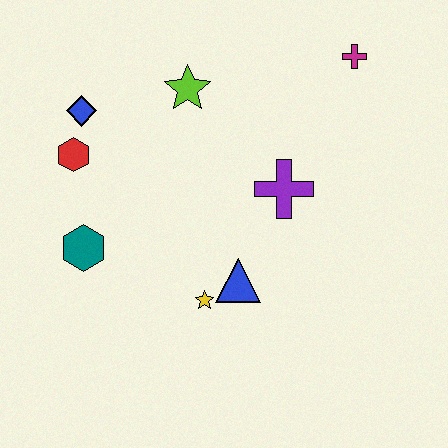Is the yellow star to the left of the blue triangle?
Yes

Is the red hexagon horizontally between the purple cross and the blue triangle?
No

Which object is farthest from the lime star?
The yellow star is farthest from the lime star.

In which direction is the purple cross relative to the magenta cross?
The purple cross is below the magenta cross.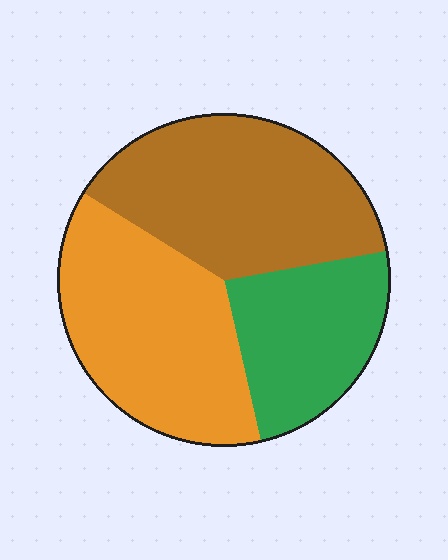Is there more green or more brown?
Brown.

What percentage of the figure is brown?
Brown covers around 40% of the figure.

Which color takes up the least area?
Green, at roughly 25%.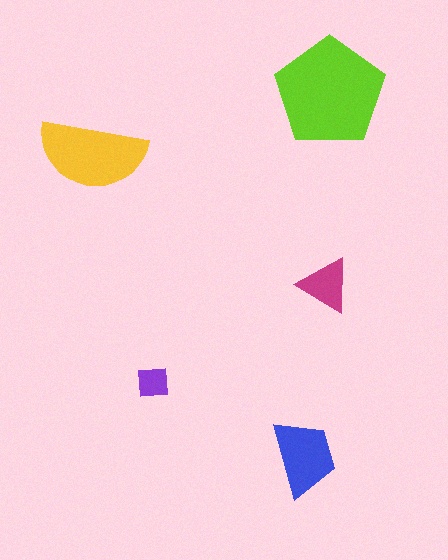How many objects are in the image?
There are 5 objects in the image.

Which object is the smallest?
The purple square.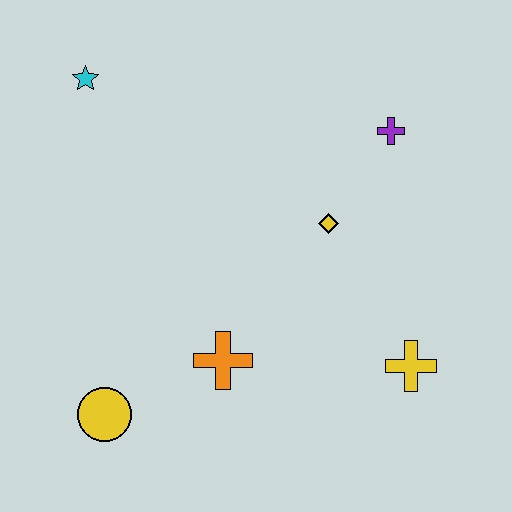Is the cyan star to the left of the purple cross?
Yes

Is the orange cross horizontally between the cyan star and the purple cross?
Yes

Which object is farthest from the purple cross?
The yellow circle is farthest from the purple cross.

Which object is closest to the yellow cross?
The yellow diamond is closest to the yellow cross.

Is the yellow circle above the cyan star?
No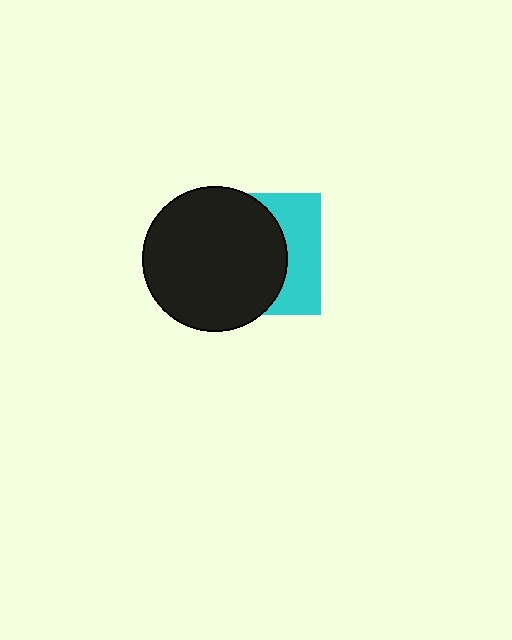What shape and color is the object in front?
The object in front is a black circle.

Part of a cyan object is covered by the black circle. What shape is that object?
It is a square.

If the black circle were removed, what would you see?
You would see the complete cyan square.